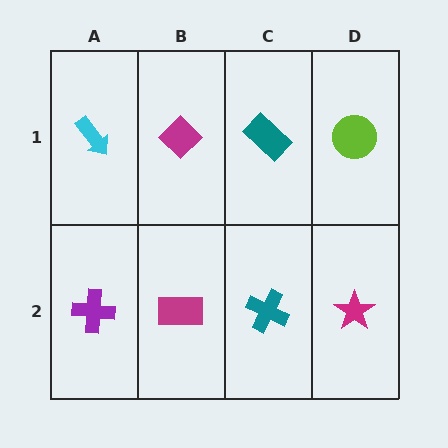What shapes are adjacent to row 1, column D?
A magenta star (row 2, column D), a teal rectangle (row 1, column C).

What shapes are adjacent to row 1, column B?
A magenta rectangle (row 2, column B), a cyan arrow (row 1, column A), a teal rectangle (row 1, column C).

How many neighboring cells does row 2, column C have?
3.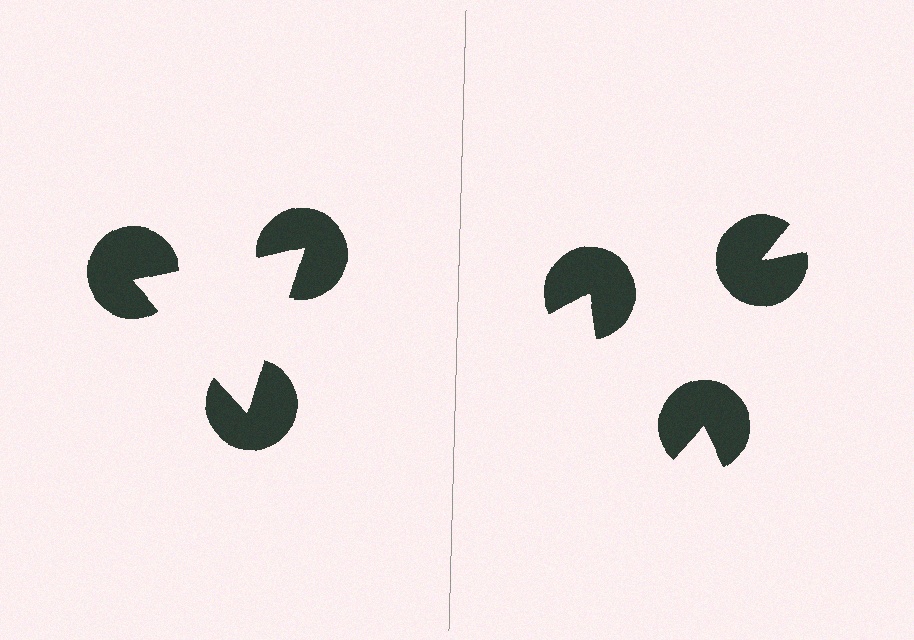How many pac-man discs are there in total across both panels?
6 — 3 on each side.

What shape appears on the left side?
An illusory triangle.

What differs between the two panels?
The pac-man discs are positioned identically on both sides; only the wedge orientations differ. On the left they align to a triangle; on the right they are misaligned.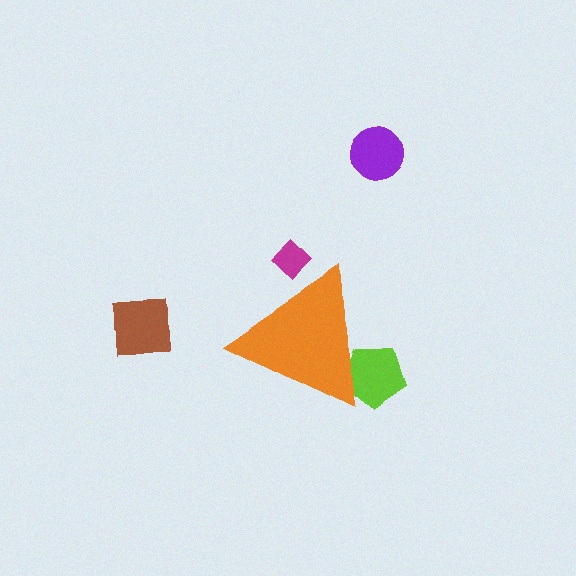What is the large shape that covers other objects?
An orange triangle.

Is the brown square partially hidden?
No, the brown square is fully visible.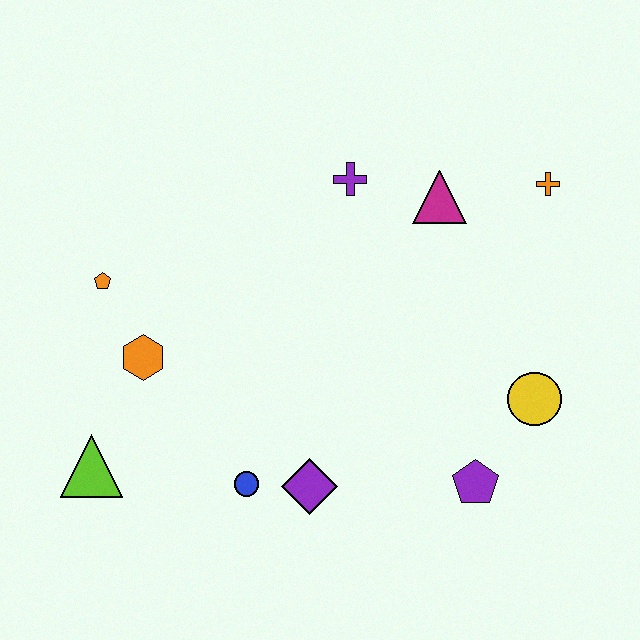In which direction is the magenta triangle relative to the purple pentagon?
The magenta triangle is above the purple pentagon.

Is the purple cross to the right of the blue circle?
Yes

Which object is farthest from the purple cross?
The lime triangle is farthest from the purple cross.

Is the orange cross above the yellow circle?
Yes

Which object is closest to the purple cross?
The magenta triangle is closest to the purple cross.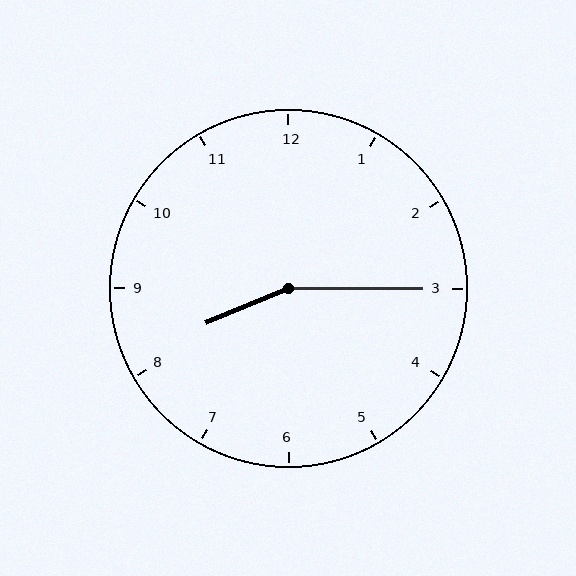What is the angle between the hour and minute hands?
Approximately 158 degrees.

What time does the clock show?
8:15.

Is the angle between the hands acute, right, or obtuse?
It is obtuse.